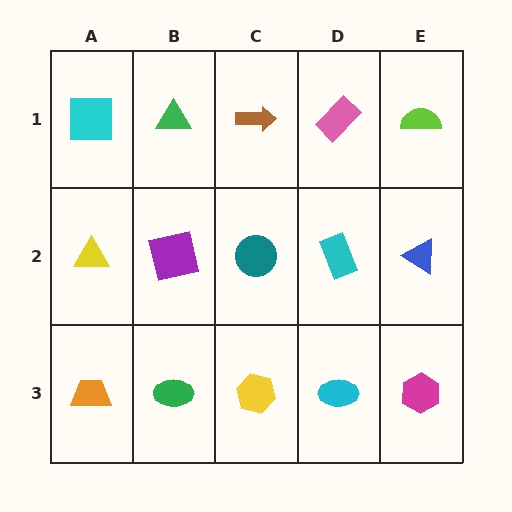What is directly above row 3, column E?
A blue triangle.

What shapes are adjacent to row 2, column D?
A pink rectangle (row 1, column D), a cyan ellipse (row 3, column D), a teal circle (row 2, column C), a blue triangle (row 2, column E).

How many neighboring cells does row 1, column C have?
3.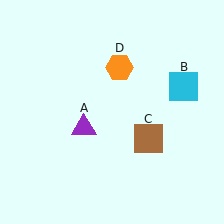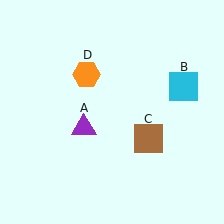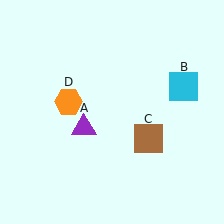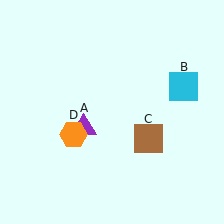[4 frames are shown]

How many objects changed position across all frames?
1 object changed position: orange hexagon (object D).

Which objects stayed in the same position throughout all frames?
Purple triangle (object A) and cyan square (object B) and brown square (object C) remained stationary.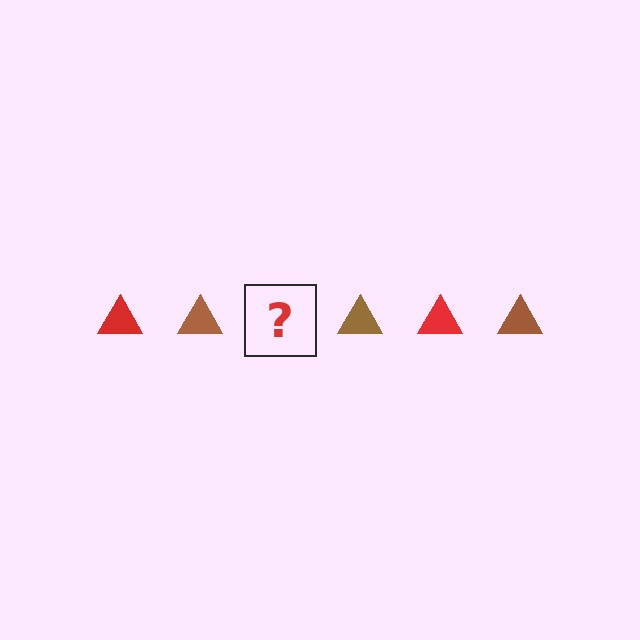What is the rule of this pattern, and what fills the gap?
The rule is that the pattern cycles through red, brown triangles. The gap should be filled with a red triangle.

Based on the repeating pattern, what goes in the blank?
The blank should be a red triangle.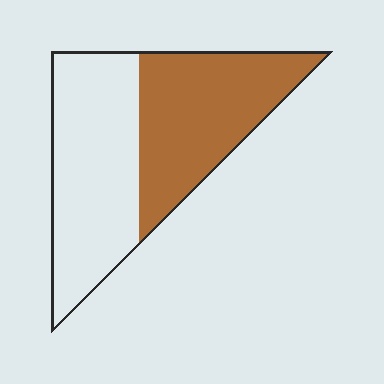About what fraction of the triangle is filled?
About one half (1/2).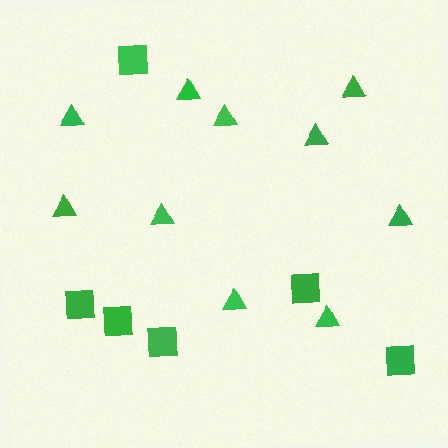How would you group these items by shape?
There are 2 groups: one group of triangles (10) and one group of squares (6).